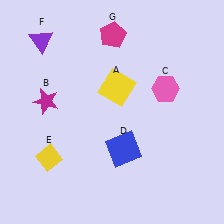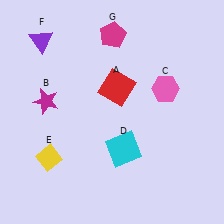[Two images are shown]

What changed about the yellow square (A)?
In Image 1, A is yellow. In Image 2, it changed to red.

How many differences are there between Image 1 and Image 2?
There are 2 differences between the two images.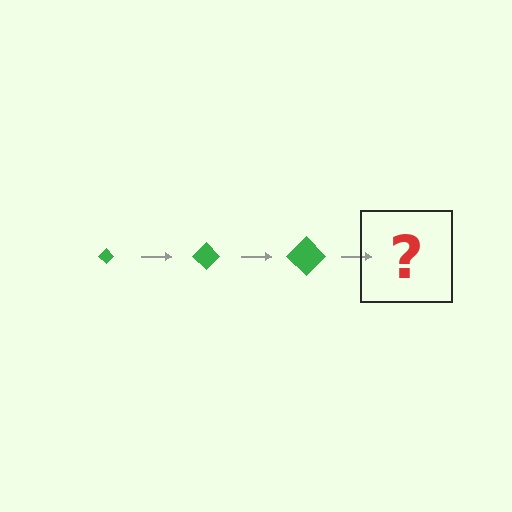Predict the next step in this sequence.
The next step is a green diamond, larger than the previous one.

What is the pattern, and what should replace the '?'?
The pattern is that the diamond gets progressively larger each step. The '?' should be a green diamond, larger than the previous one.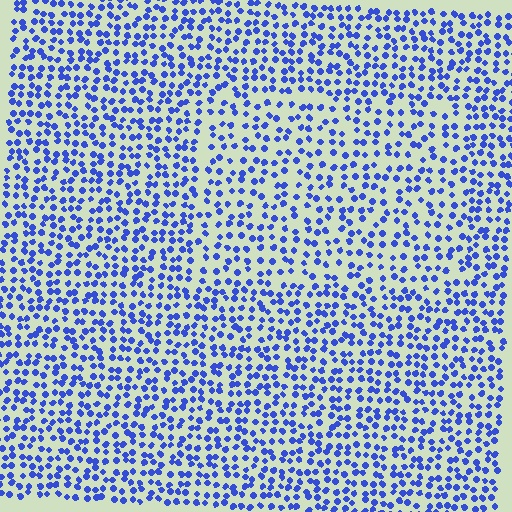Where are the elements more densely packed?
The elements are more densely packed outside the rectangle boundary.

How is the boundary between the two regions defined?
The boundary is defined by a change in element density (approximately 1.4x ratio). All elements are the same color, size, and shape.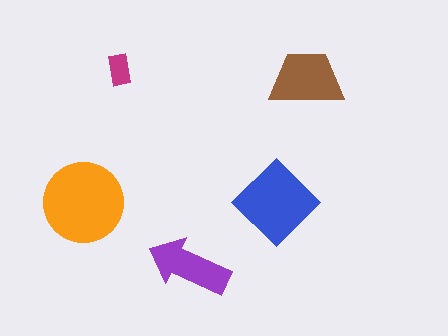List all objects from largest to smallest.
The orange circle, the blue diamond, the brown trapezoid, the purple arrow, the magenta rectangle.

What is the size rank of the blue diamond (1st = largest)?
2nd.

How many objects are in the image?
There are 5 objects in the image.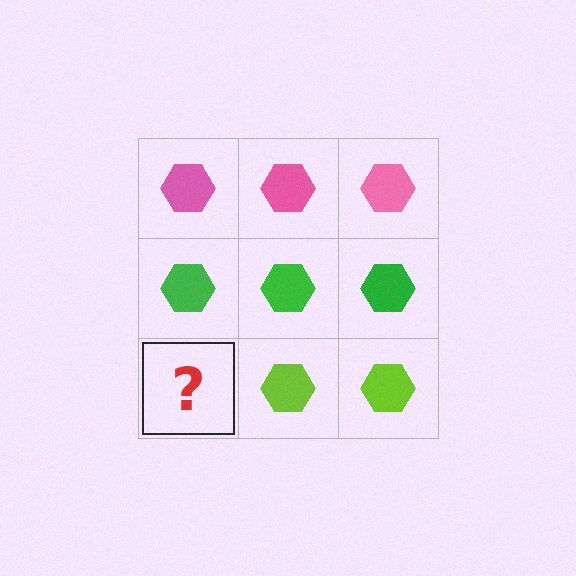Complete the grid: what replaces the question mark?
The question mark should be replaced with a lime hexagon.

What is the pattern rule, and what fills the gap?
The rule is that each row has a consistent color. The gap should be filled with a lime hexagon.